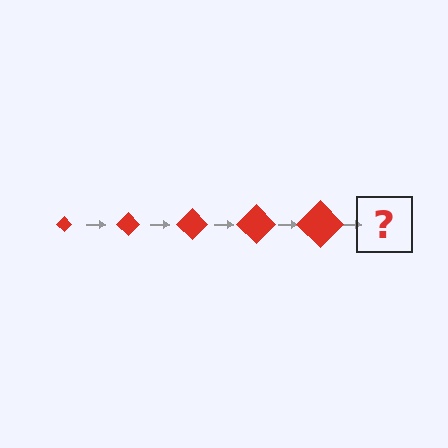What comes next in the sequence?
The next element should be a red diamond, larger than the previous one.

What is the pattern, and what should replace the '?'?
The pattern is that the diamond gets progressively larger each step. The '?' should be a red diamond, larger than the previous one.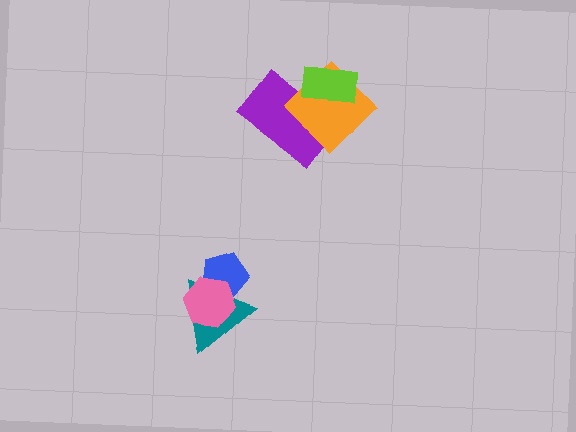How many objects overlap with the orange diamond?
2 objects overlap with the orange diamond.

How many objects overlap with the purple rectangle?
2 objects overlap with the purple rectangle.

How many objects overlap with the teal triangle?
2 objects overlap with the teal triangle.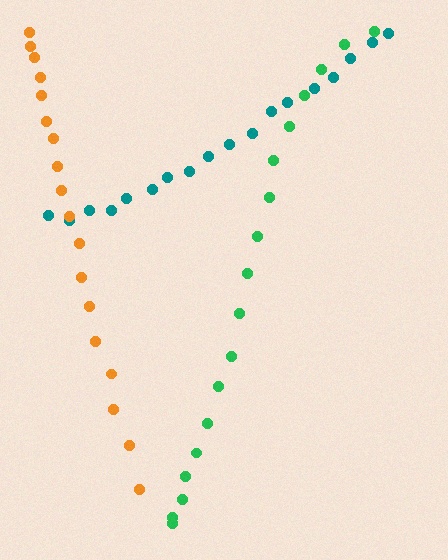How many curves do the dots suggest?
There are 3 distinct paths.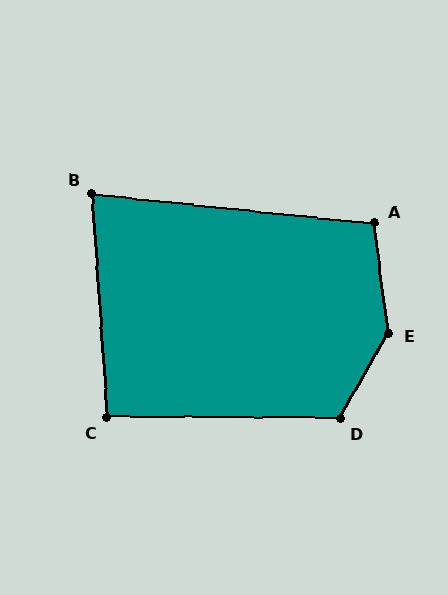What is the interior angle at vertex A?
Approximately 103 degrees (obtuse).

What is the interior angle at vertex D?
Approximately 119 degrees (obtuse).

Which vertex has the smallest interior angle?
B, at approximately 80 degrees.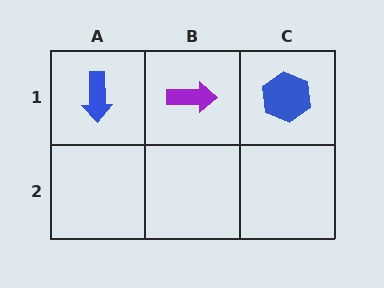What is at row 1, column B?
A purple arrow.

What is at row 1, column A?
A blue arrow.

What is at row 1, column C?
A blue hexagon.